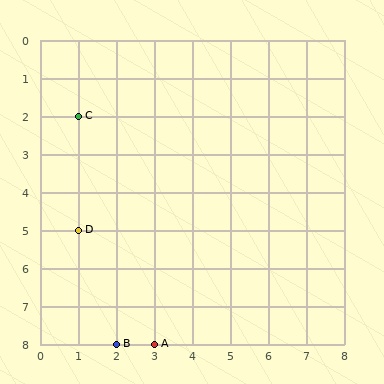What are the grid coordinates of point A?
Point A is at grid coordinates (3, 8).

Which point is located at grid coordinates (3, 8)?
Point A is at (3, 8).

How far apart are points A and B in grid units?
Points A and B are 1 column apart.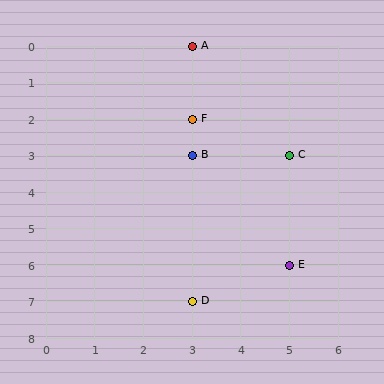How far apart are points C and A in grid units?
Points C and A are 2 columns and 3 rows apart (about 3.6 grid units diagonally).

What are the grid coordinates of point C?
Point C is at grid coordinates (5, 3).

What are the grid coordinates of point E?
Point E is at grid coordinates (5, 6).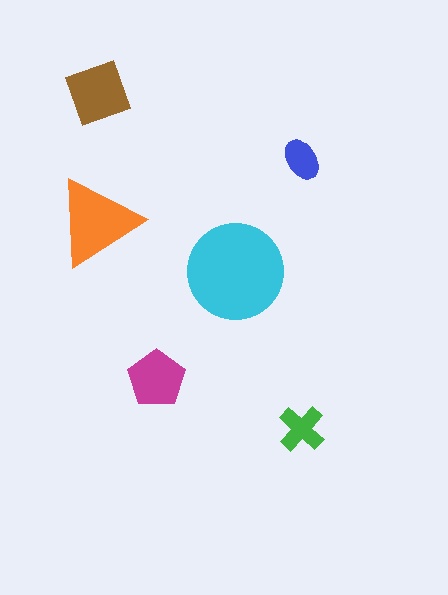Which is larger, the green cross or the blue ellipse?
The green cross.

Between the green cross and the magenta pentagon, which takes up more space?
The magenta pentagon.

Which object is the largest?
The cyan circle.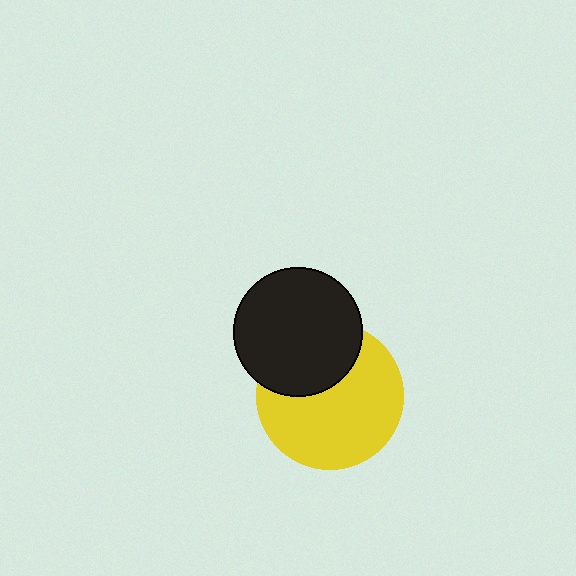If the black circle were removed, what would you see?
You would see the complete yellow circle.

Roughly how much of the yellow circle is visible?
Most of it is visible (roughly 67%).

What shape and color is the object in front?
The object in front is a black circle.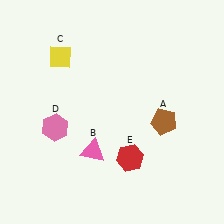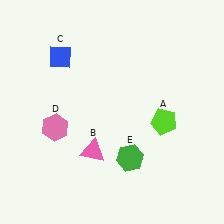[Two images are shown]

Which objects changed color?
A changed from brown to lime. C changed from yellow to blue. E changed from red to green.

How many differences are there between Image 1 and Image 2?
There are 3 differences between the two images.